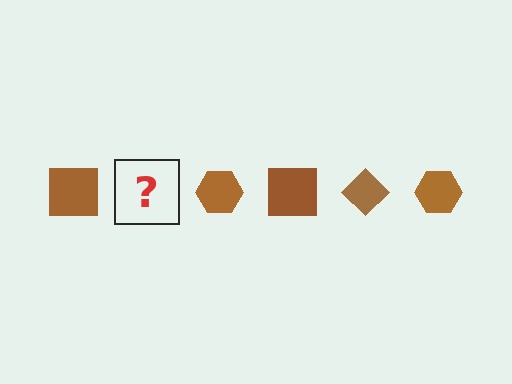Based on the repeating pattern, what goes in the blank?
The blank should be a brown diamond.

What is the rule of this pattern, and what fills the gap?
The rule is that the pattern cycles through square, diamond, hexagon shapes in brown. The gap should be filled with a brown diamond.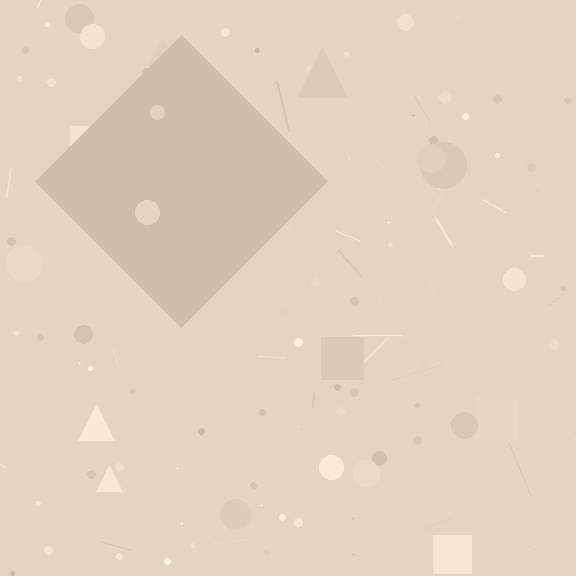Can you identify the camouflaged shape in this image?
The camouflaged shape is a diamond.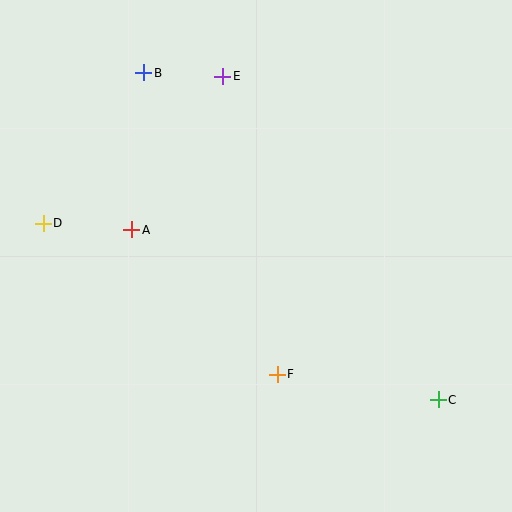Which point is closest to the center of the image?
Point F at (277, 374) is closest to the center.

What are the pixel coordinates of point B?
Point B is at (144, 73).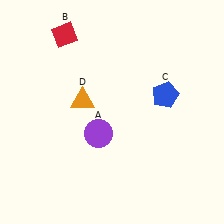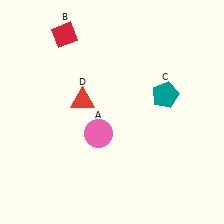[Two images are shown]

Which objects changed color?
A changed from purple to pink. C changed from blue to teal. D changed from orange to red.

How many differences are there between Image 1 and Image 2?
There are 3 differences between the two images.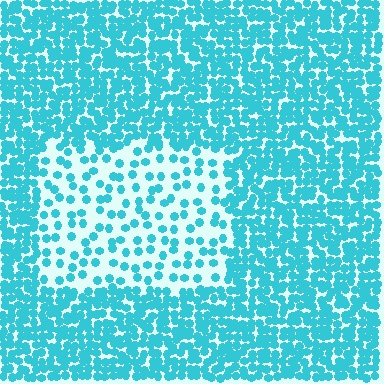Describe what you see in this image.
The image contains small cyan elements arranged at two different densities. A rectangle-shaped region is visible where the elements are less densely packed than the surrounding area.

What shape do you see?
I see a rectangle.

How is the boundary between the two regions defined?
The boundary is defined by a change in element density (approximately 2.8x ratio). All elements are the same color, size, and shape.